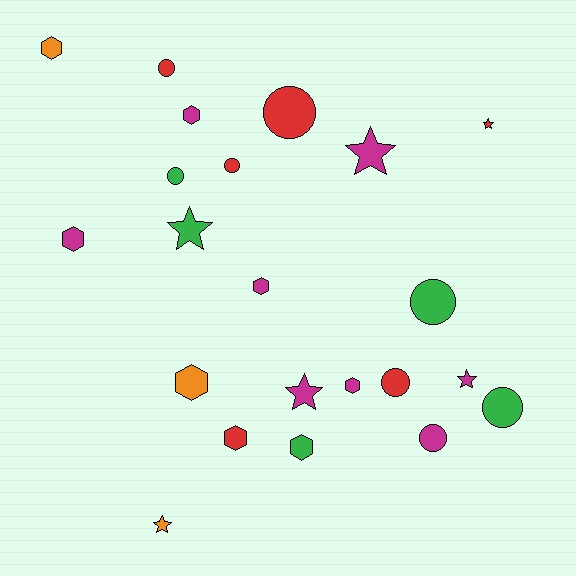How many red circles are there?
There are 4 red circles.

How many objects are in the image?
There are 22 objects.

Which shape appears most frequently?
Hexagon, with 8 objects.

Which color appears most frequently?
Magenta, with 8 objects.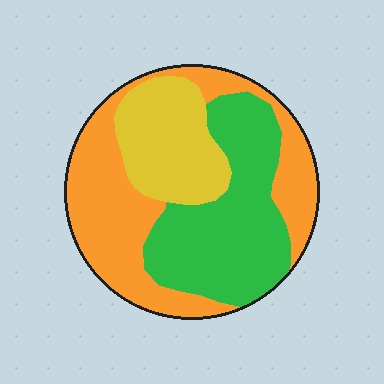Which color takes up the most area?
Orange, at roughly 40%.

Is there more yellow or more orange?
Orange.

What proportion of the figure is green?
Green covers about 35% of the figure.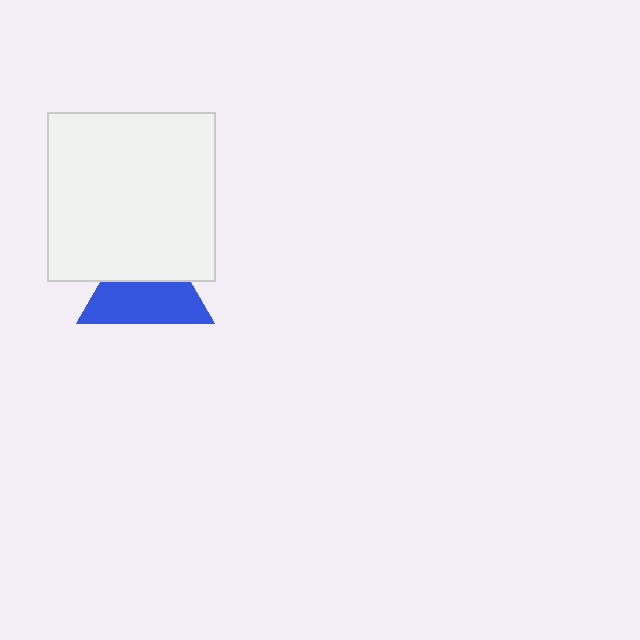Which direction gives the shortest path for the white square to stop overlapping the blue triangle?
Moving up gives the shortest separation.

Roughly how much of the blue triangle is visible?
About half of it is visible (roughly 58%).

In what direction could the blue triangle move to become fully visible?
The blue triangle could move down. That would shift it out from behind the white square entirely.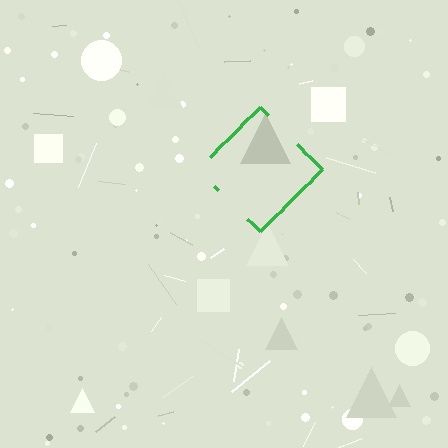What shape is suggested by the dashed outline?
The dashed outline suggests a diamond.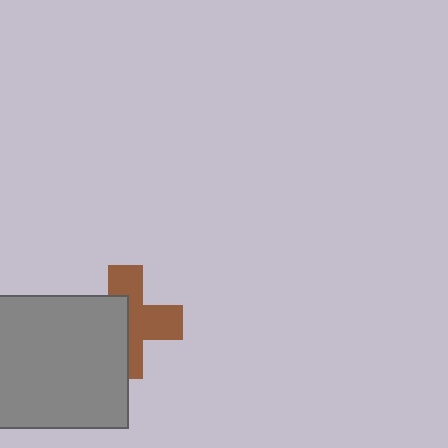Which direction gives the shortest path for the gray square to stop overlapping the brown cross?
Moving left gives the shortest separation.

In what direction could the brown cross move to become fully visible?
The brown cross could move right. That would shift it out from behind the gray square entirely.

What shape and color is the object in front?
The object in front is a gray square.